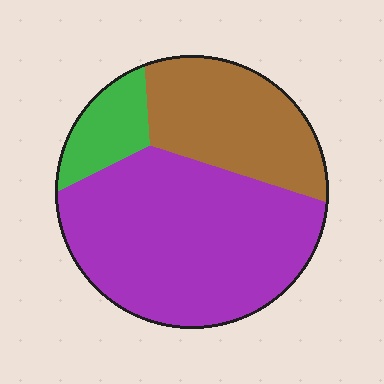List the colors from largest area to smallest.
From largest to smallest: purple, brown, green.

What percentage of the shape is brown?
Brown takes up between a quarter and a half of the shape.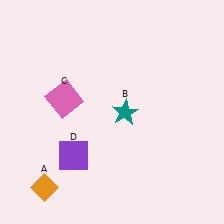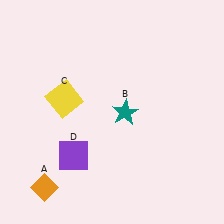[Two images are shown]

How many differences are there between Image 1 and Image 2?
There is 1 difference between the two images.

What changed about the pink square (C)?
In Image 1, C is pink. In Image 2, it changed to yellow.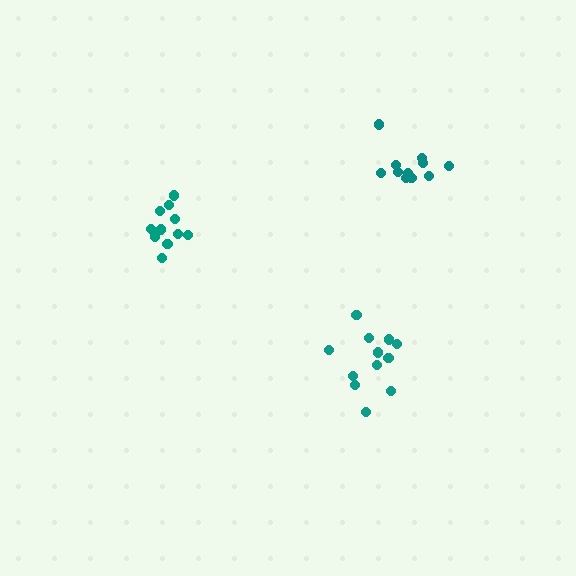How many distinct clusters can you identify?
There are 3 distinct clusters.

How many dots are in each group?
Group 1: 11 dots, Group 2: 11 dots, Group 3: 12 dots (34 total).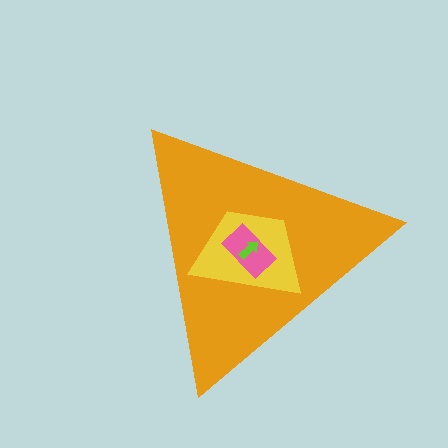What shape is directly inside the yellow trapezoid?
The pink rectangle.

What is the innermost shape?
The lime arrow.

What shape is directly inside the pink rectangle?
The lime arrow.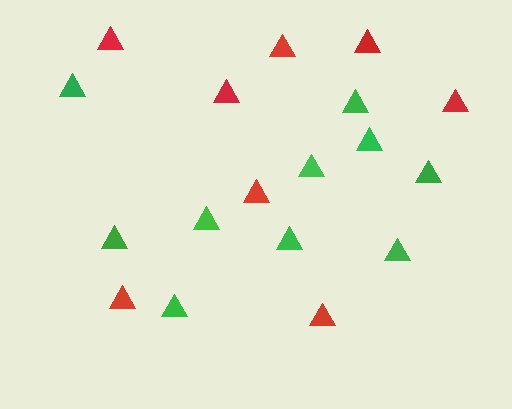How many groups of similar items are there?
There are 2 groups: one group of green triangles (10) and one group of red triangles (8).